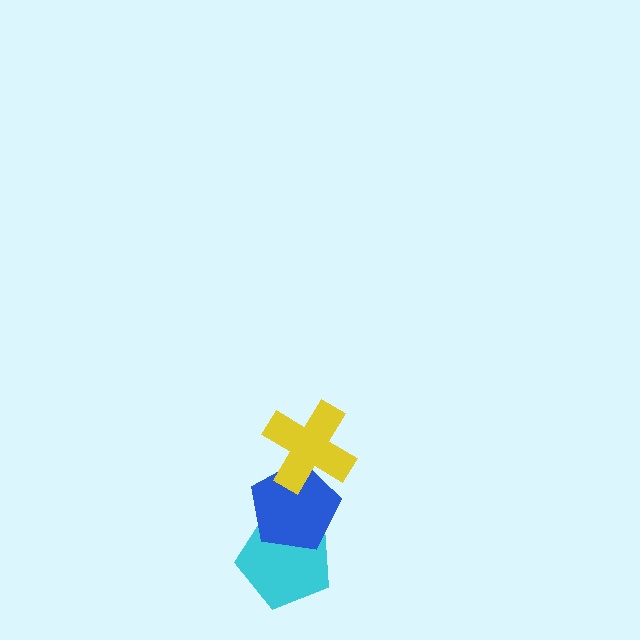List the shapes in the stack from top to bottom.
From top to bottom: the yellow cross, the blue pentagon, the cyan pentagon.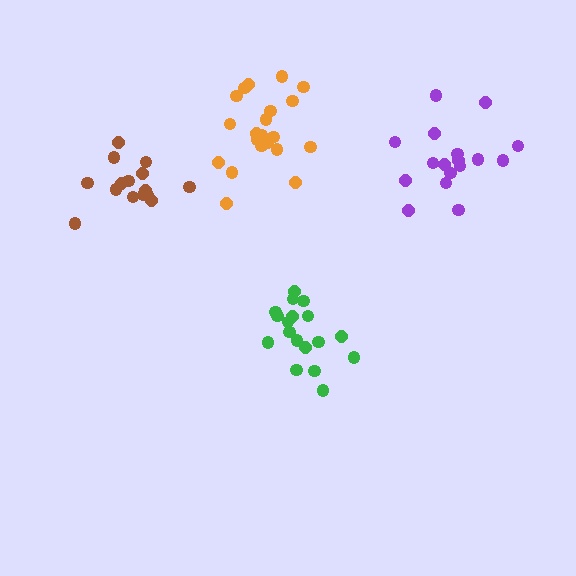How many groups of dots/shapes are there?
There are 4 groups.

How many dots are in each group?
Group 1: 18 dots, Group 2: 17 dots, Group 3: 21 dots, Group 4: 15 dots (71 total).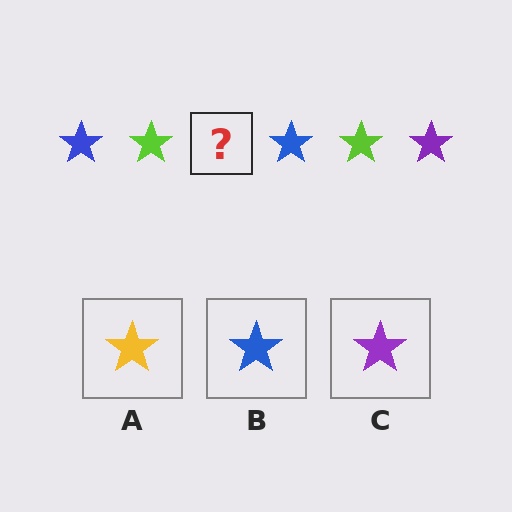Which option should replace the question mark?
Option C.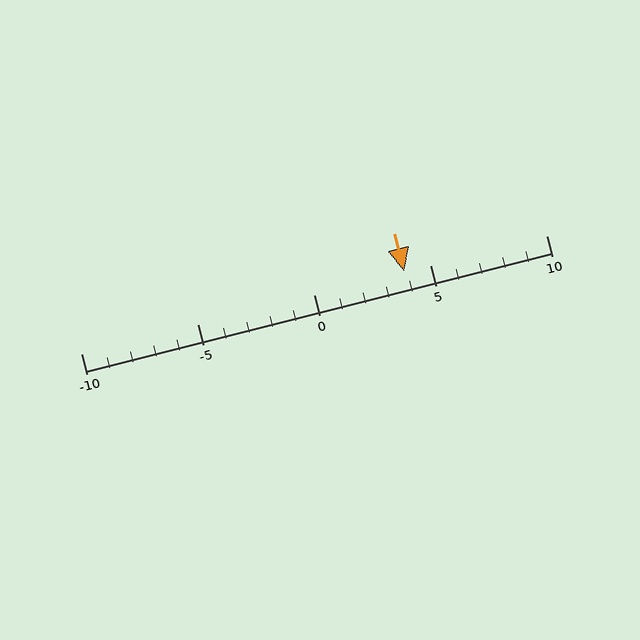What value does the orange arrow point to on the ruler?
The orange arrow points to approximately 4.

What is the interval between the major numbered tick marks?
The major tick marks are spaced 5 units apart.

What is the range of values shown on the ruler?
The ruler shows values from -10 to 10.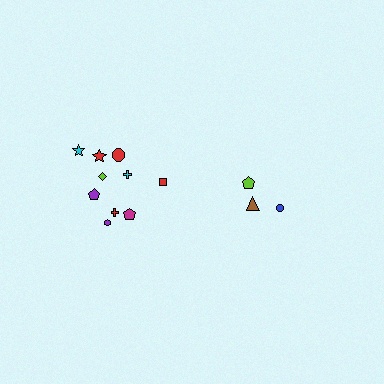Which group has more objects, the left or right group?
The left group.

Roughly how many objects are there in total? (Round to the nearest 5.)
Roughly 15 objects in total.